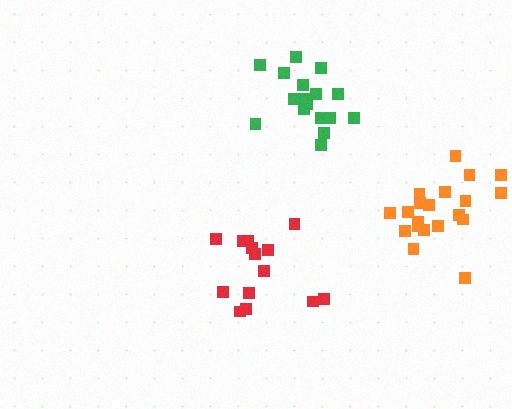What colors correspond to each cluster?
The clusters are colored: orange, red, green.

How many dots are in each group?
Group 1: 20 dots, Group 2: 14 dots, Group 3: 17 dots (51 total).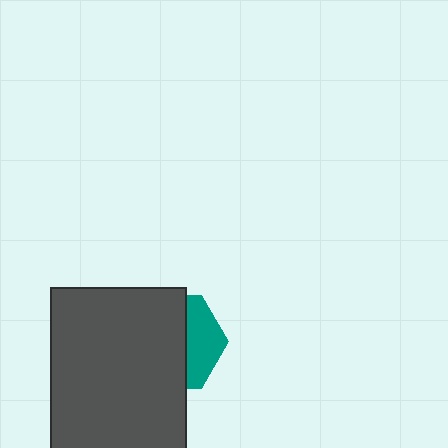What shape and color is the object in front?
The object in front is a dark gray rectangle.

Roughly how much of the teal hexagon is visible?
A small part of it is visible (roughly 34%).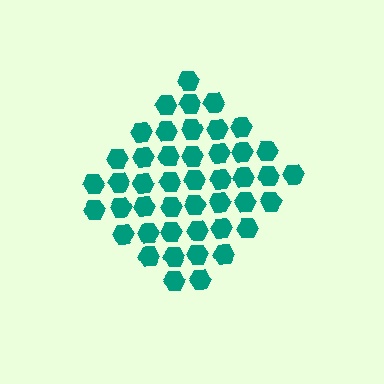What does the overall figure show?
The overall figure shows a diamond.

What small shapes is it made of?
It is made of small hexagons.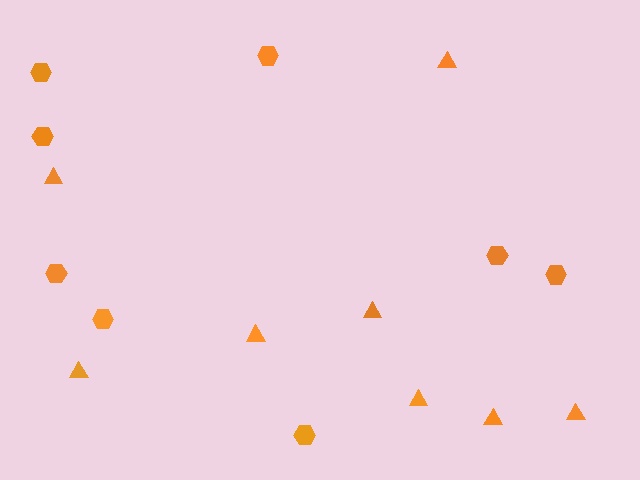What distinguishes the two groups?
There are 2 groups: one group of hexagons (8) and one group of triangles (8).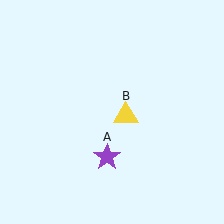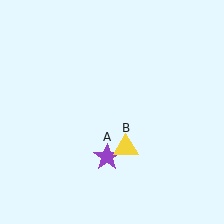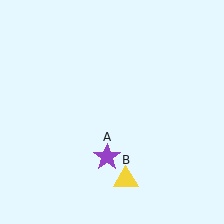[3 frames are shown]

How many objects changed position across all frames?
1 object changed position: yellow triangle (object B).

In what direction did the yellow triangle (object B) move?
The yellow triangle (object B) moved down.